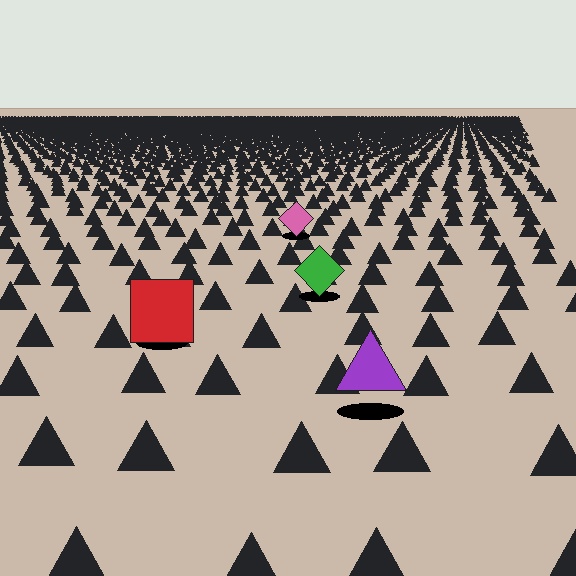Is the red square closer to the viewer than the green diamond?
Yes. The red square is closer — you can tell from the texture gradient: the ground texture is coarser near it.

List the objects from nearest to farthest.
From nearest to farthest: the purple triangle, the red square, the green diamond, the pink diamond.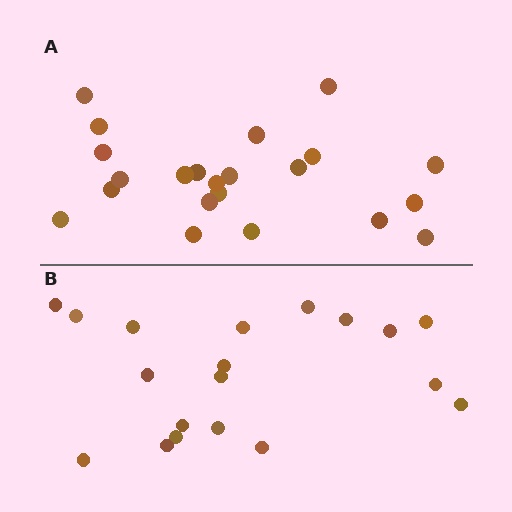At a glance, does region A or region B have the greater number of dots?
Region A (the top region) has more dots.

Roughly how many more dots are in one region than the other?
Region A has just a few more — roughly 2 or 3 more dots than region B.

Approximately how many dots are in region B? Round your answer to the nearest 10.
About 20 dots. (The exact count is 19, which rounds to 20.)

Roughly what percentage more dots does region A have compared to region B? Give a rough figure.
About 15% more.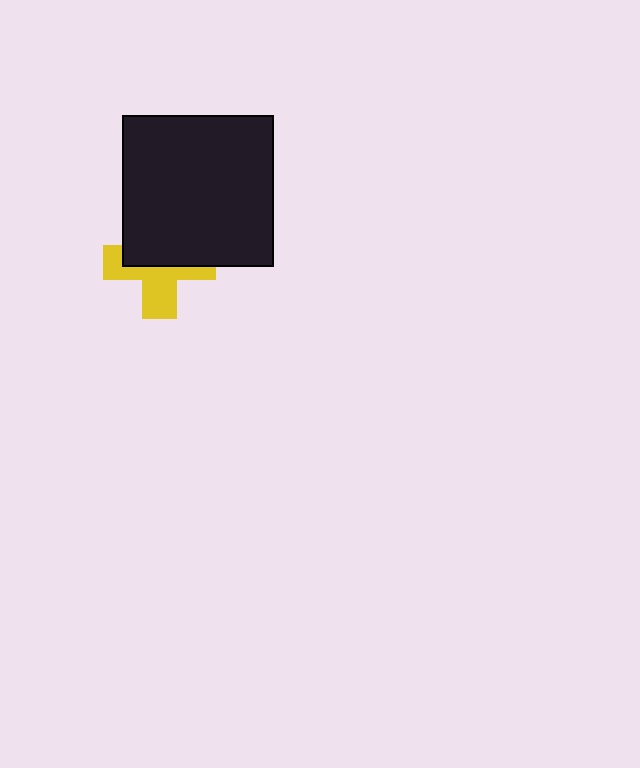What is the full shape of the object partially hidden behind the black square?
The partially hidden object is a yellow cross.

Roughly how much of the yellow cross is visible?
About half of it is visible (roughly 48%).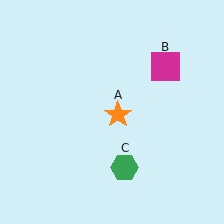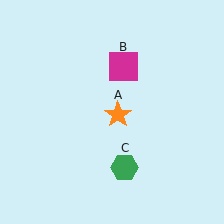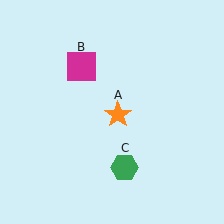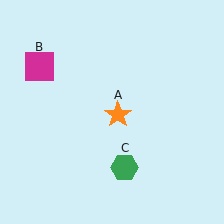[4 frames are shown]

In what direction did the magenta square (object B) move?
The magenta square (object B) moved left.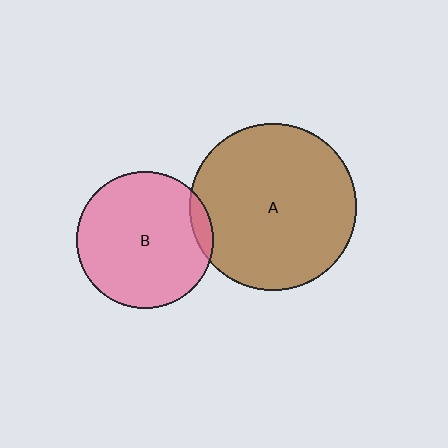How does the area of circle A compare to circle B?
Approximately 1.5 times.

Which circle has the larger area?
Circle A (brown).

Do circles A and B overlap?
Yes.